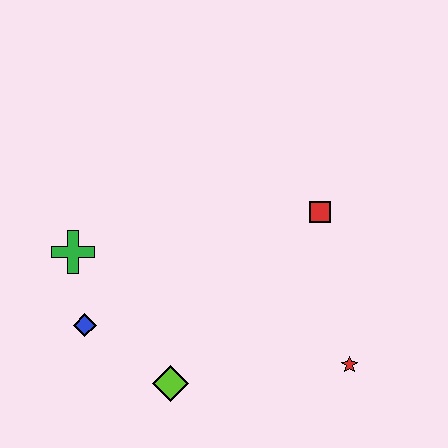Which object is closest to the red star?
The red square is closest to the red star.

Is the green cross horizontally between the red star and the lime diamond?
No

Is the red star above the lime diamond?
Yes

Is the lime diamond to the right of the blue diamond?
Yes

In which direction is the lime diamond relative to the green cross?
The lime diamond is below the green cross.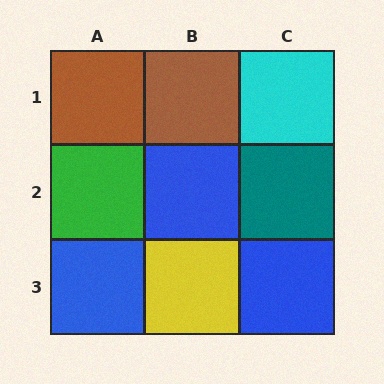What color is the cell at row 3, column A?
Blue.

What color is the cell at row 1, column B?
Brown.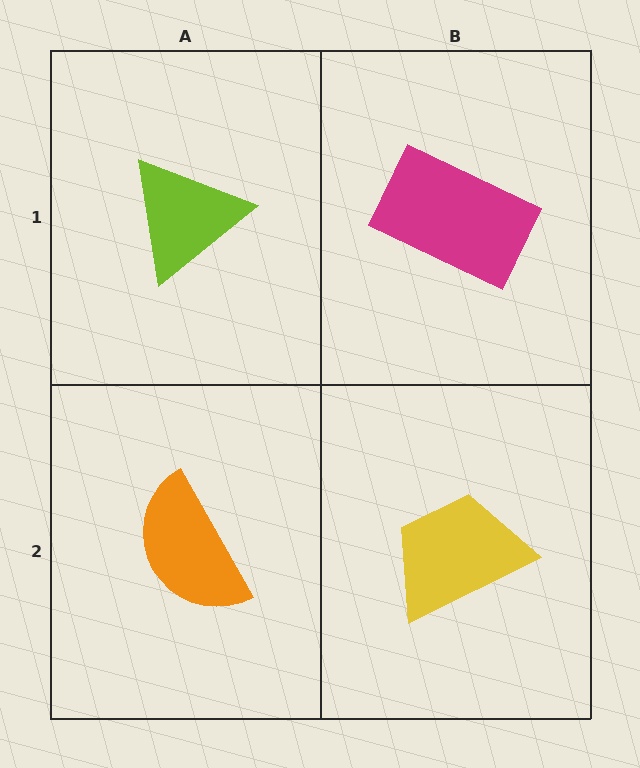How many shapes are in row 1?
2 shapes.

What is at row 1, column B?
A magenta rectangle.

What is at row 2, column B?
A yellow trapezoid.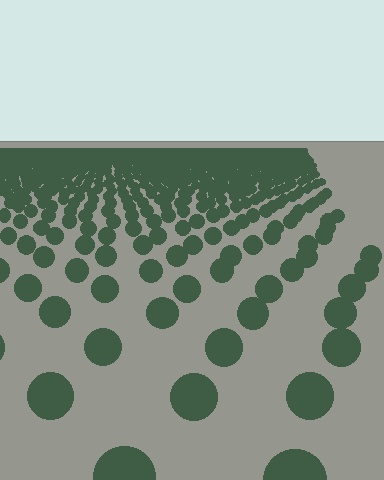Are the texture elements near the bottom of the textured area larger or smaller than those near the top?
Larger. Near the bottom, elements are closer to the viewer and appear at a bigger on-screen size.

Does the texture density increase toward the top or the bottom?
Density increases toward the top.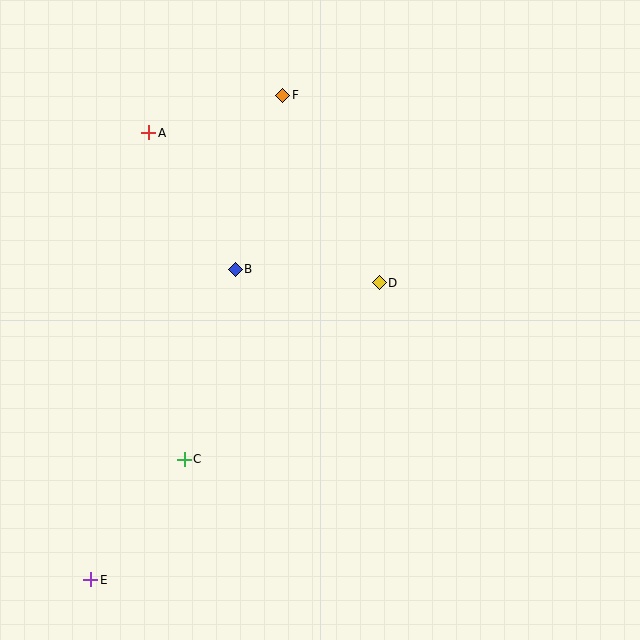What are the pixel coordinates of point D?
Point D is at (379, 283).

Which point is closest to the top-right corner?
Point F is closest to the top-right corner.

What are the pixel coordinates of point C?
Point C is at (184, 459).